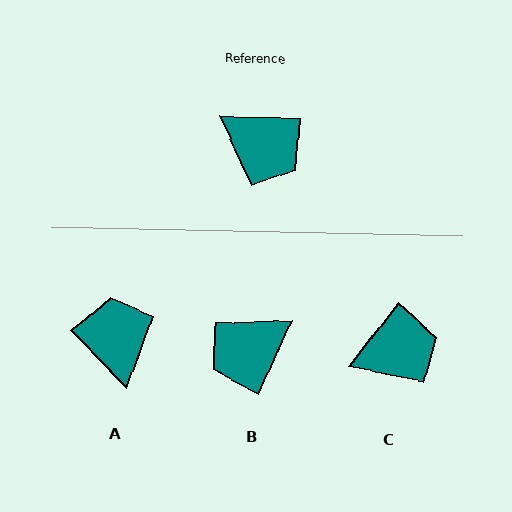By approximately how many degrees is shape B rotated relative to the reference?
Approximately 112 degrees clockwise.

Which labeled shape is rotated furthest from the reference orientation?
A, about 136 degrees away.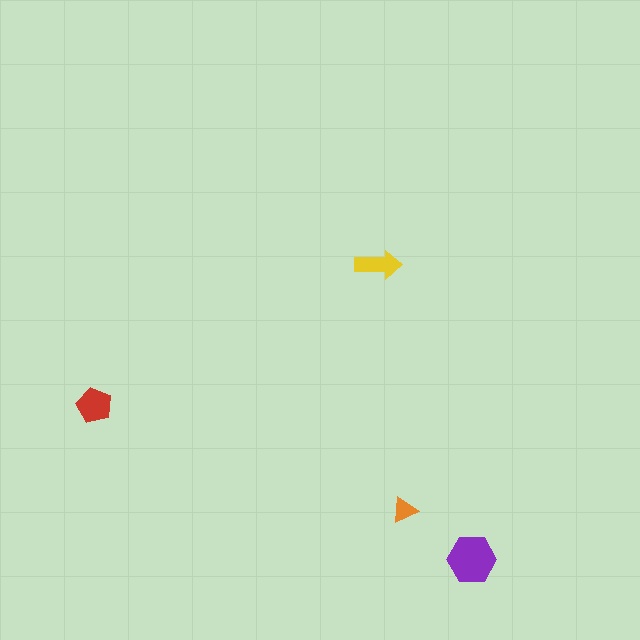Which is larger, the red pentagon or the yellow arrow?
The red pentagon.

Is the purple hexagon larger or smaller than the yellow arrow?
Larger.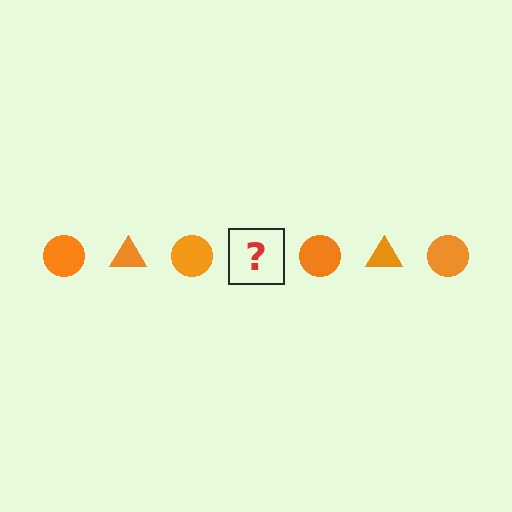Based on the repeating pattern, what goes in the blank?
The blank should be an orange triangle.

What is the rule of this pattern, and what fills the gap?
The rule is that the pattern cycles through circle, triangle shapes in orange. The gap should be filled with an orange triangle.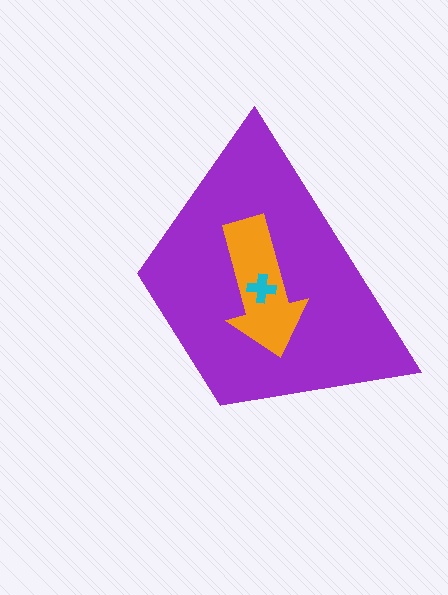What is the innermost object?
The cyan cross.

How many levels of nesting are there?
3.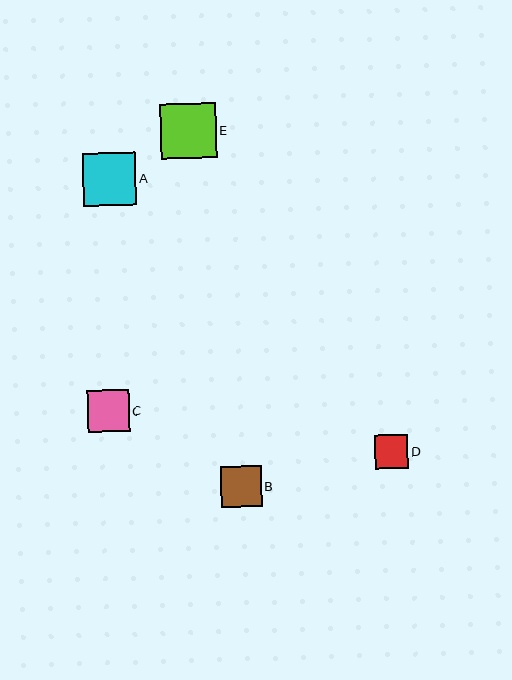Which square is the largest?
Square E is the largest with a size of approximately 55 pixels.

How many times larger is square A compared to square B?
Square A is approximately 1.3 times the size of square B.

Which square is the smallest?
Square D is the smallest with a size of approximately 34 pixels.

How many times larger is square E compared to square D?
Square E is approximately 1.6 times the size of square D.